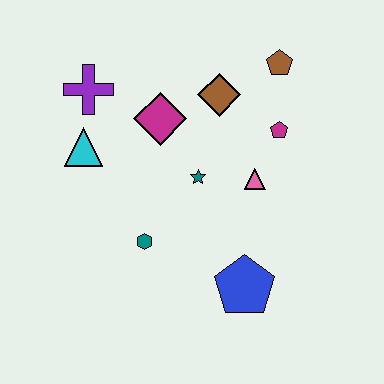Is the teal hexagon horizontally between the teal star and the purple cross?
Yes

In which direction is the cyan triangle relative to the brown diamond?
The cyan triangle is to the left of the brown diamond.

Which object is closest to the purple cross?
The cyan triangle is closest to the purple cross.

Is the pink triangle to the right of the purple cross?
Yes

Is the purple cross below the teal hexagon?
No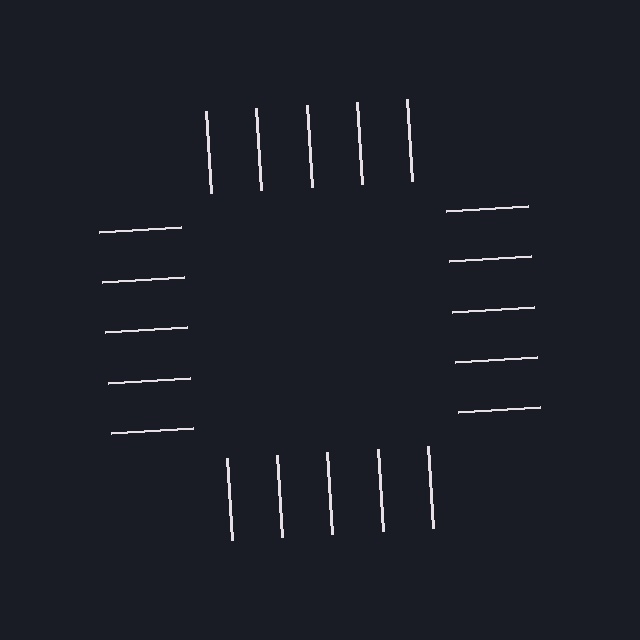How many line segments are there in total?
20 — 5 along each of the 4 edges.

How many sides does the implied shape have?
4 sides — the line-ends trace a square.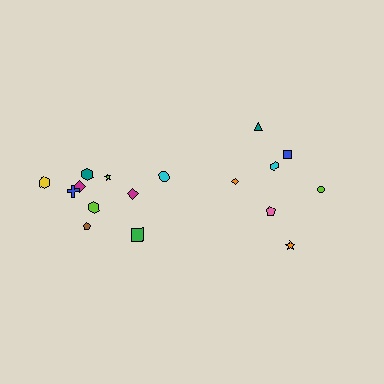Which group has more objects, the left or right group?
The left group.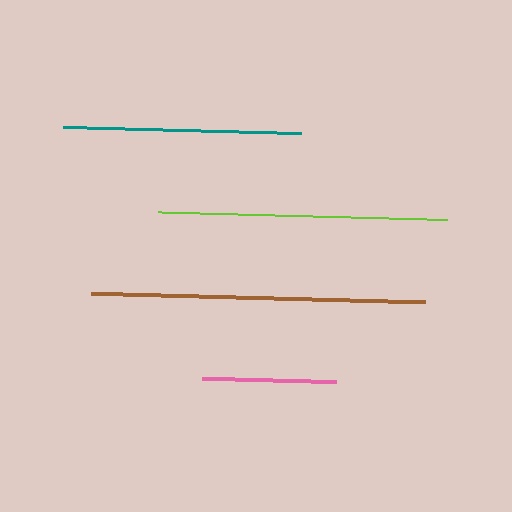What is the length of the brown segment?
The brown segment is approximately 334 pixels long.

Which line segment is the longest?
The brown line is the longest at approximately 334 pixels.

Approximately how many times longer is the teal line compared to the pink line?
The teal line is approximately 1.8 times the length of the pink line.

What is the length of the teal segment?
The teal segment is approximately 239 pixels long.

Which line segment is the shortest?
The pink line is the shortest at approximately 134 pixels.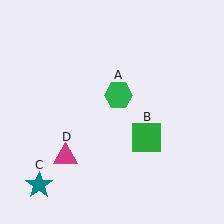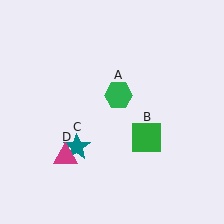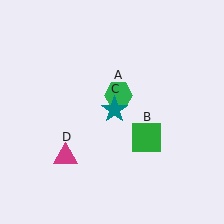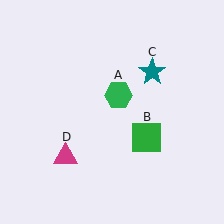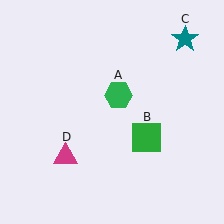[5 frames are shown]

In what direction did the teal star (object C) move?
The teal star (object C) moved up and to the right.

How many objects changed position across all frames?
1 object changed position: teal star (object C).